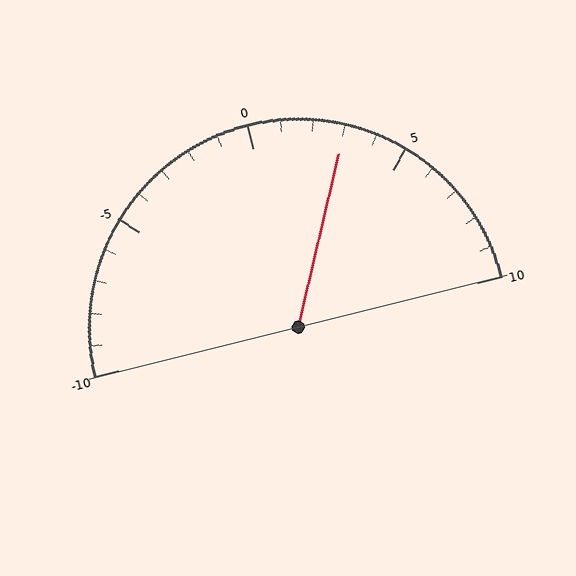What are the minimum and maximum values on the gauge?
The gauge ranges from -10 to 10.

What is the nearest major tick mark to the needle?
The nearest major tick mark is 5.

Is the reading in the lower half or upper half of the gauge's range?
The reading is in the upper half of the range (-10 to 10).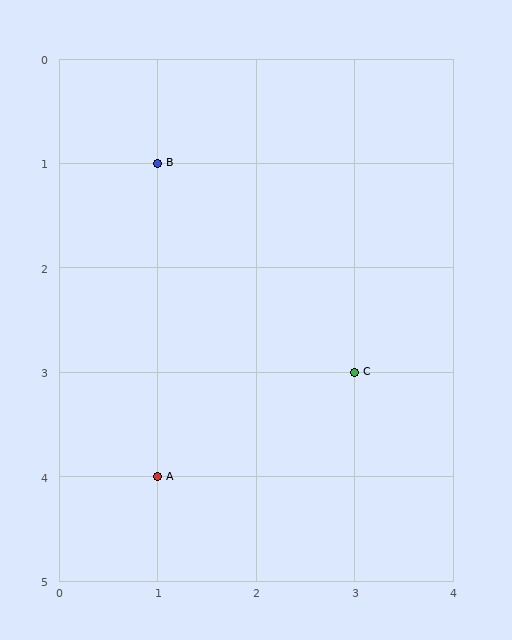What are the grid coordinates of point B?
Point B is at grid coordinates (1, 1).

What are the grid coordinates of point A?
Point A is at grid coordinates (1, 4).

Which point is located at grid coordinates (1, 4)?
Point A is at (1, 4).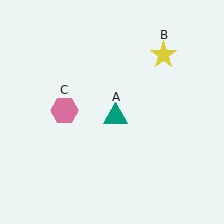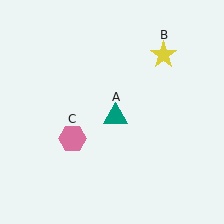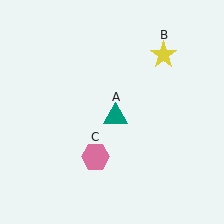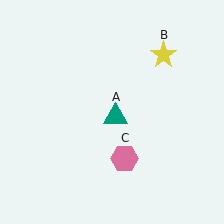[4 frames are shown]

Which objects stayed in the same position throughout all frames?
Teal triangle (object A) and yellow star (object B) remained stationary.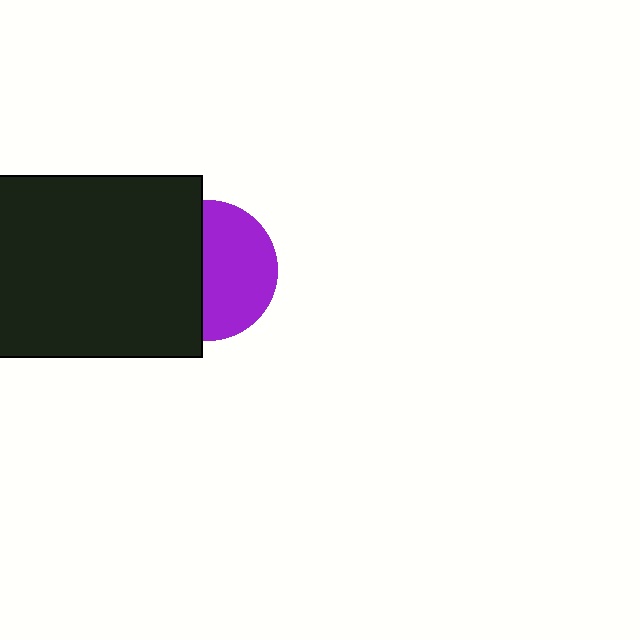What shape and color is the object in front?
The object in front is a black rectangle.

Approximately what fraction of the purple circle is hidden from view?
Roughly 46% of the purple circle is hidden behind the black rectangle.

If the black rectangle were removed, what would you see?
You would see the complete purple circle.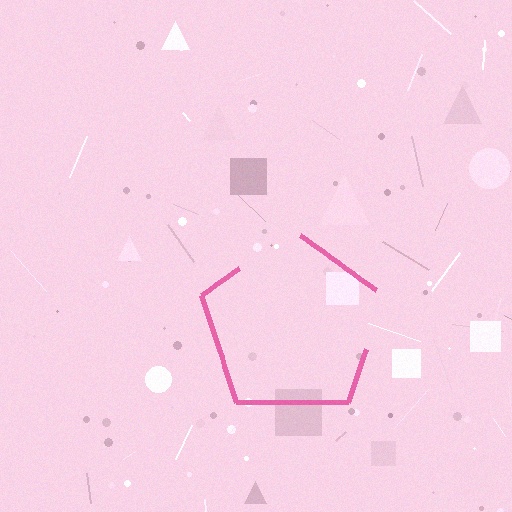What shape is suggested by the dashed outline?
The dashed outline suggests a pentagon.